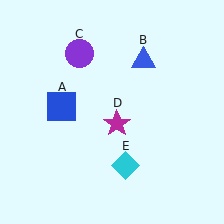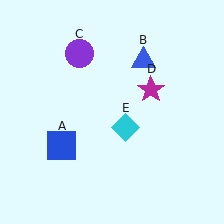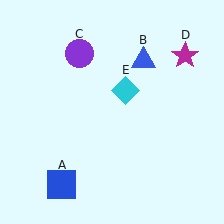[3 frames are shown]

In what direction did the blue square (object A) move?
The blue square (object A) moved down.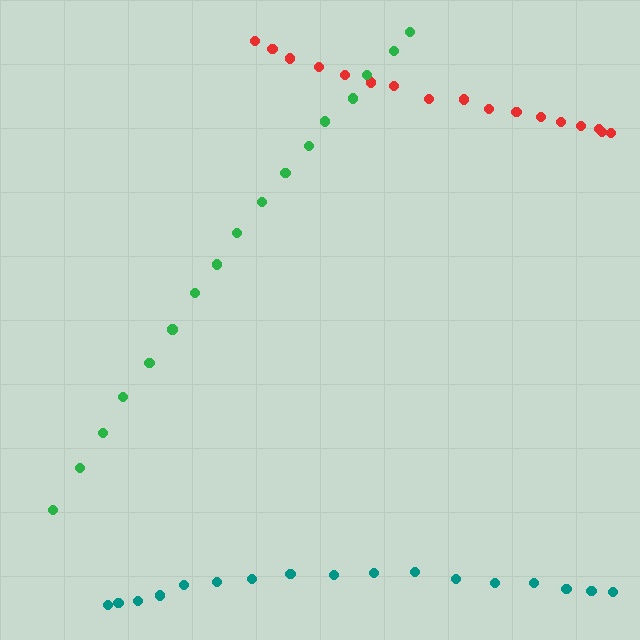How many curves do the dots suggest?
There are 3 distinct paths.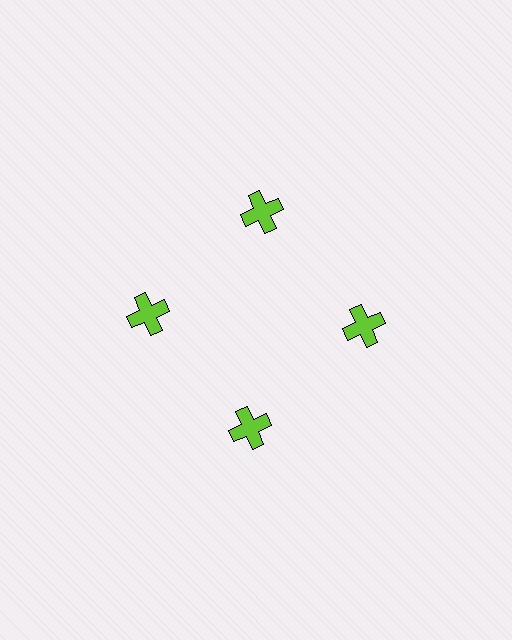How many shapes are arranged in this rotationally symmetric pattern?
There are 4 shapes, arranged in 4 groups of 1.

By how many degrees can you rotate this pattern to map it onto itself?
The pattern maps onto itself every 90 degrees of rotation.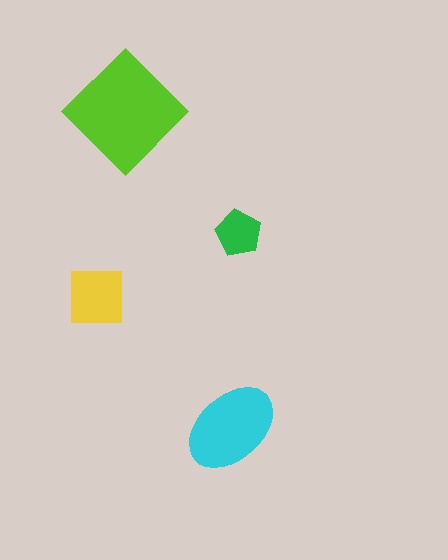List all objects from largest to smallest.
The lime diamond, the cyan ellipse, the yellow square, the green pentagon.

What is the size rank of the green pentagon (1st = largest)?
4th.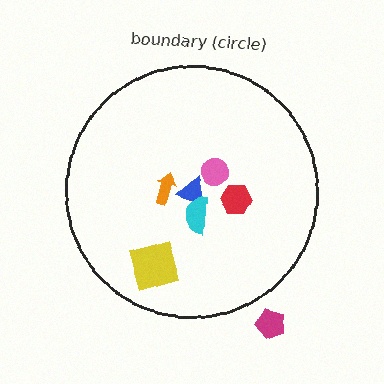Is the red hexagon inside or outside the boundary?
Inside.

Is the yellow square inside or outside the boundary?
Inside.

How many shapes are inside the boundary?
6 inside, 1 outside.